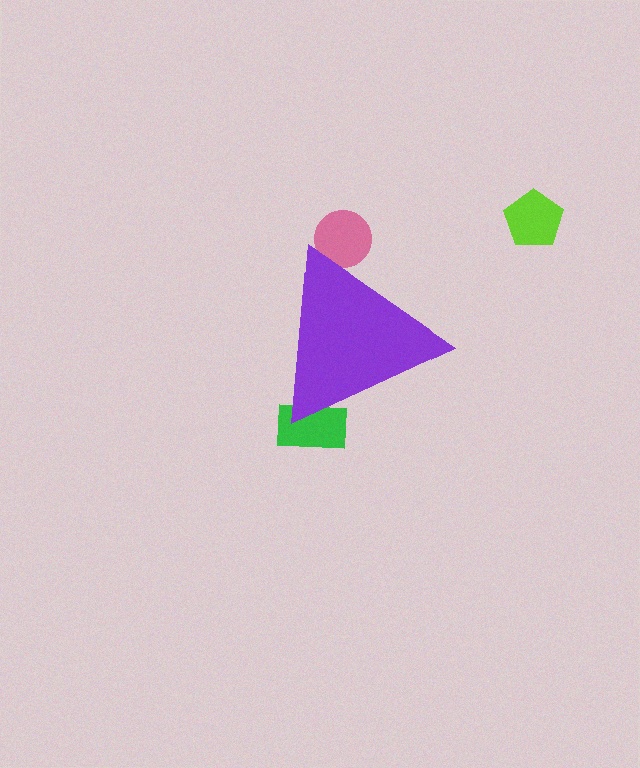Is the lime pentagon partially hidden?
No, the lime pentagon is fully visible.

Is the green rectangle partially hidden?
Yes, the green rectangle is partially hidden behind the purple triangle.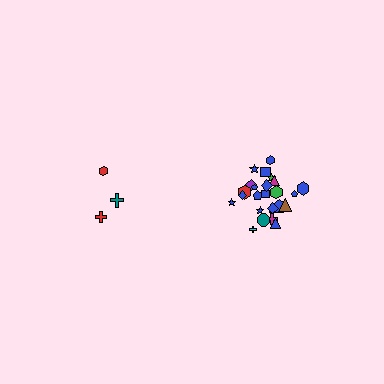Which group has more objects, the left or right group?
The right group.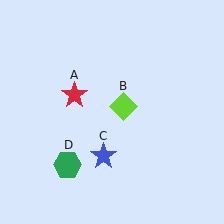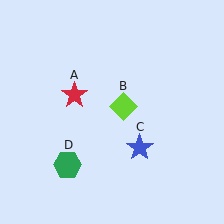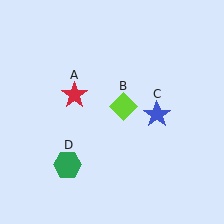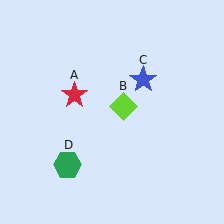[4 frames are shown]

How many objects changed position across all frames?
1 object changed position: blue star (object C).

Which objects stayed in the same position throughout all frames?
Red star (object A) and lime diamond (object B) and green hexagon (object D) remained stationary.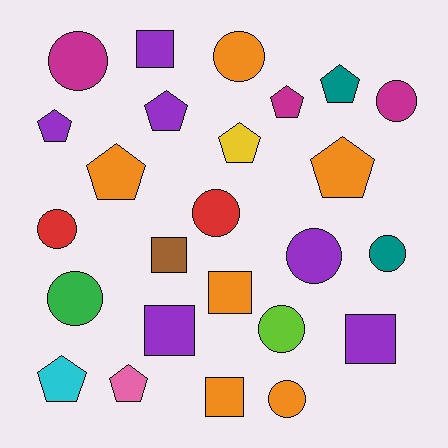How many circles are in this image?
There are 10 circles.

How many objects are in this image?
There are 25 objects.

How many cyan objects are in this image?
There is 1 cyan object.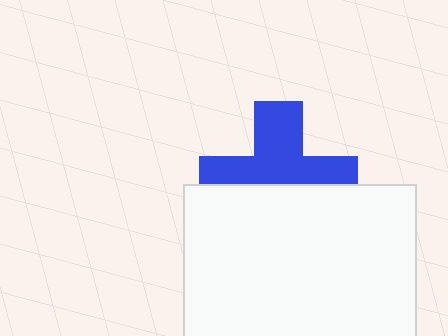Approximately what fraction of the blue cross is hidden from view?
Roughly 46% of the blue cross is hidden behind the white rectangle.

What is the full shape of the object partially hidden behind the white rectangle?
The partially hidden object is a blue cross.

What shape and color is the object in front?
The object in front is a white rectangle.